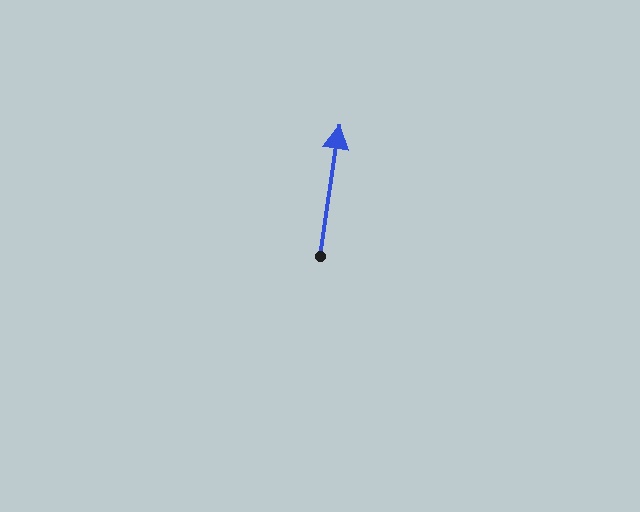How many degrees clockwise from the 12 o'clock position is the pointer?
Approximately 8 degrees.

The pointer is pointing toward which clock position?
Roughly 12 o'clock.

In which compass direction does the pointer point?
North.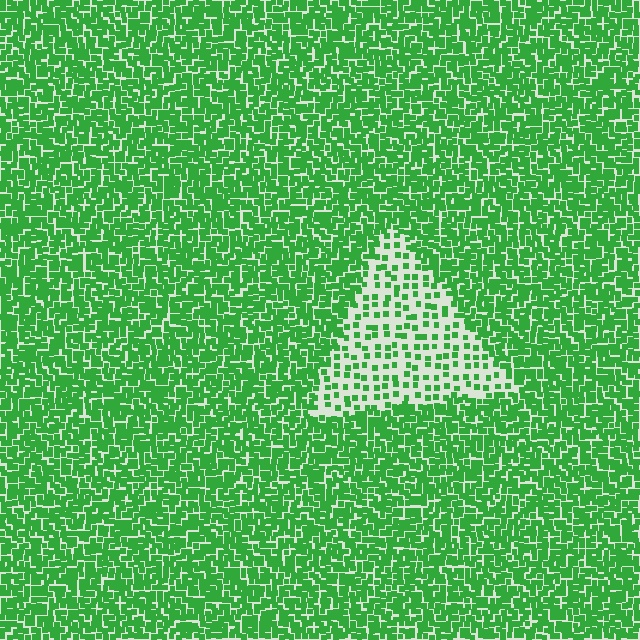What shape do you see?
I see a triangle.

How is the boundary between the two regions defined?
The boundary is defined by a change in element density (approximately 2.8x ratio). All elements are the same color, size, and shape.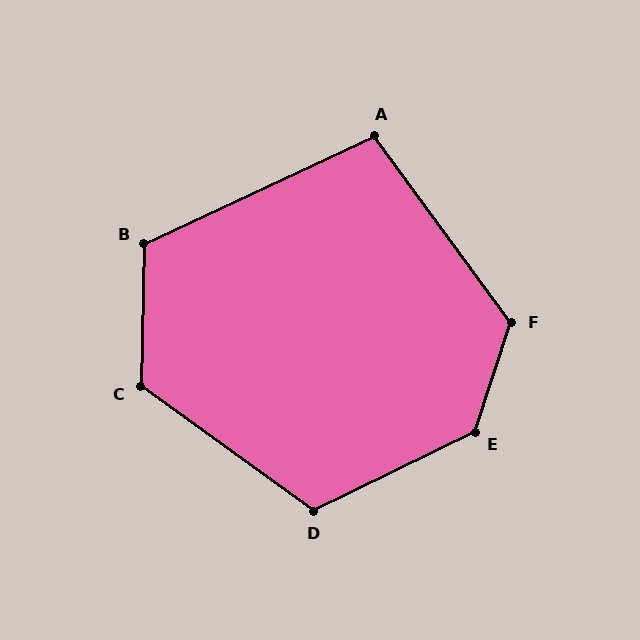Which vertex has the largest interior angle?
E, at approximately 134 degrees.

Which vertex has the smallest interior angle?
A, at approximately 101 degrees.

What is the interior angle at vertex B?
Approximately 117 degrees (obtuse).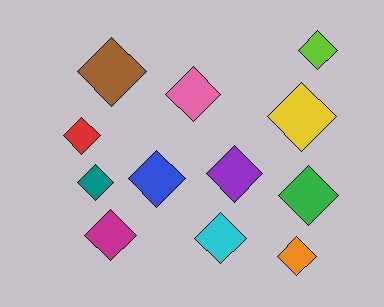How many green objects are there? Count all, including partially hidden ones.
There is 1 green object.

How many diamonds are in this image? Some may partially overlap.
There are 12 diamonds.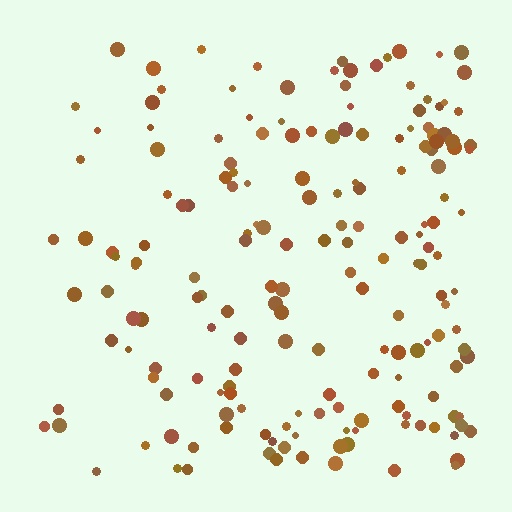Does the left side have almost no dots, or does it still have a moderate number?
Still a moderate number, just noticeably fewer than the right.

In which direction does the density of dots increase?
From left to right, with the right side densest.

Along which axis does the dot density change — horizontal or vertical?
Horizontal.